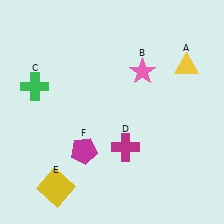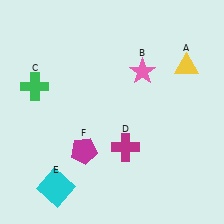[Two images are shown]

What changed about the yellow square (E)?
In Image 1, E is yellow. In Image 2, it changed to cyan.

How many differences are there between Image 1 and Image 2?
There is 1 difference between the two images.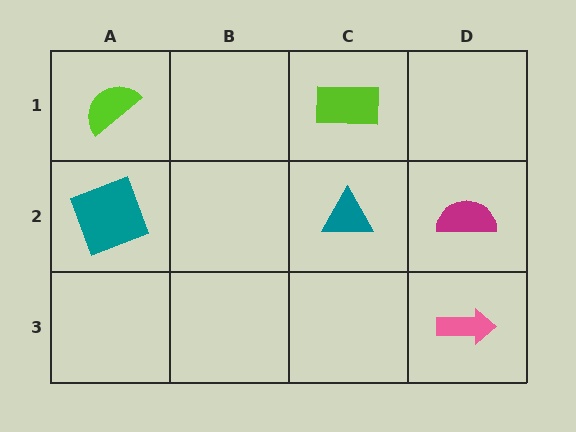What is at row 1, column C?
A lime rectangle.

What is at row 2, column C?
A teal triangle.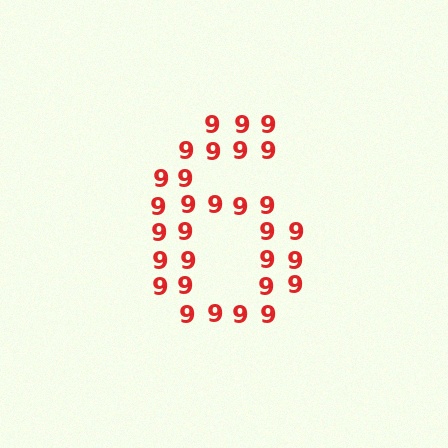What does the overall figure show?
The overall figure shows the digit 6.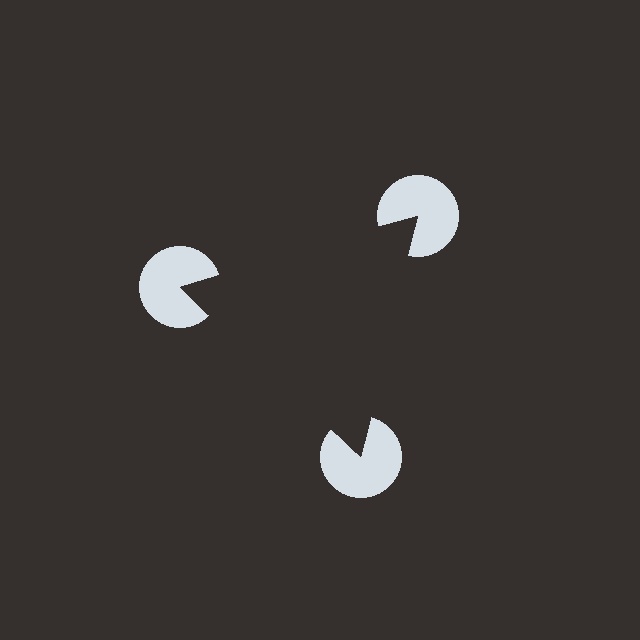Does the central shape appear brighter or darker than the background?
It typically appears slightly darker than the background, even though no actual brightness change is drawn.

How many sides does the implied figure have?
3 sides.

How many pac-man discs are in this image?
There are 3 — one at each vertex of the illusory triangle.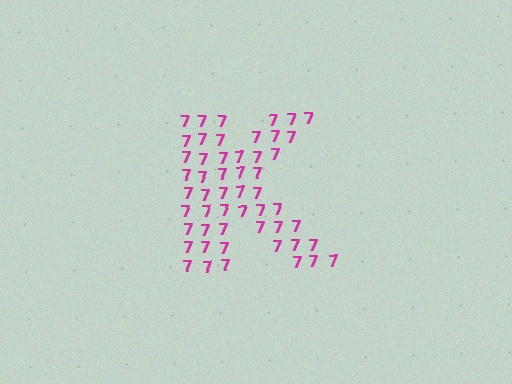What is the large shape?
The large shape is the letter K.